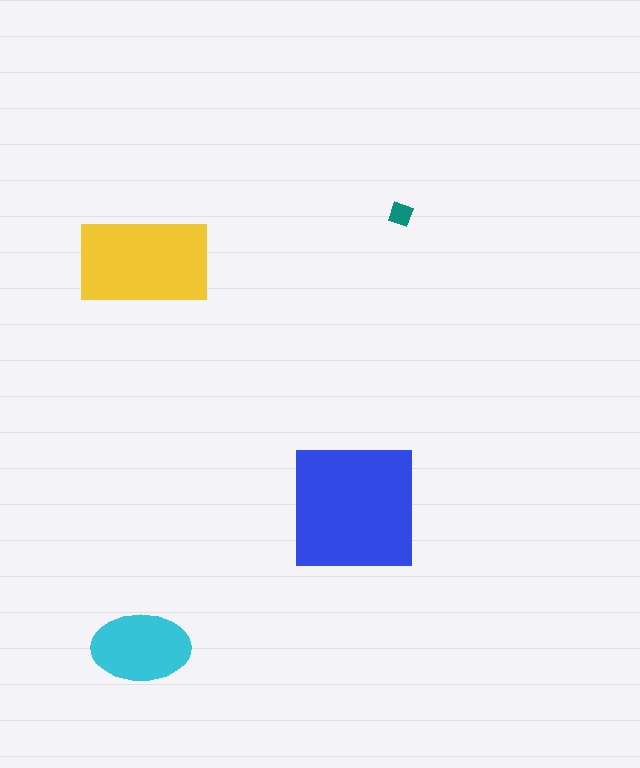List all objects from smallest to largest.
The teal diamond, the cyan ellipse, the yellow rectangle, the blue square.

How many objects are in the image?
There are 4 objects in the image.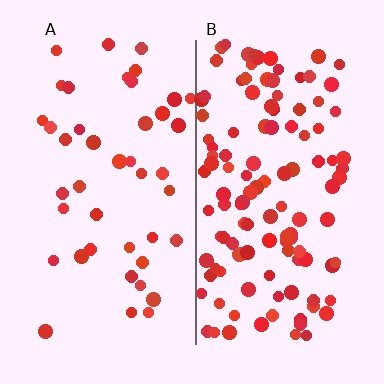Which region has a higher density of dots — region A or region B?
B (the right).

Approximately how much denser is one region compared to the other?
Approximately 2.8× — region B over region A.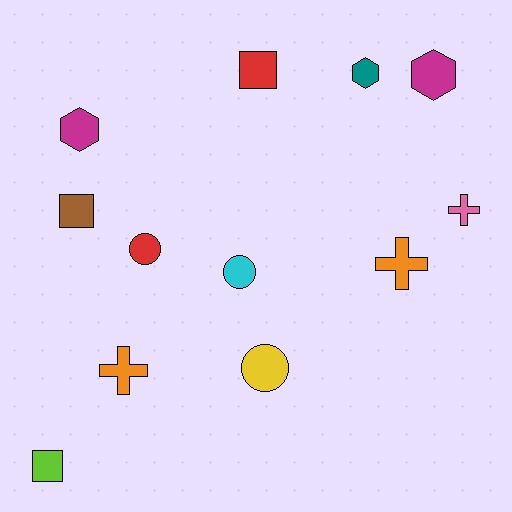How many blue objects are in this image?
There are no blue objects.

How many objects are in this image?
There are 12 objects.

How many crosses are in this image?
There are 3 crosses.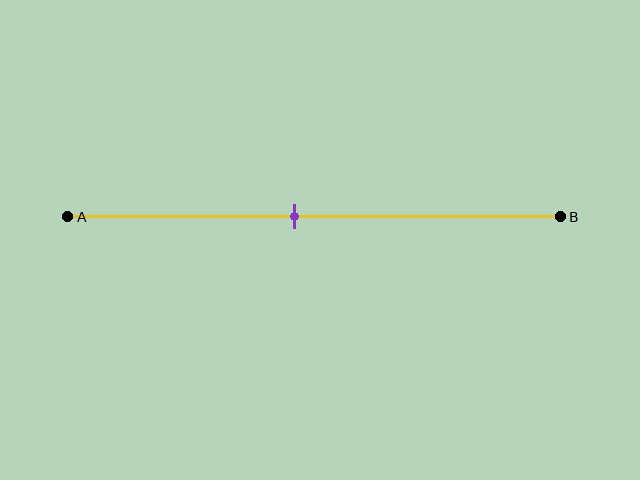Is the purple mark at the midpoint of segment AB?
No, the mark is at about 45% from A, not at the 50% midpoint.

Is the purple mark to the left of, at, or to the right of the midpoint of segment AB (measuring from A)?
The purple mark is to the left of the midpoint of segment AB.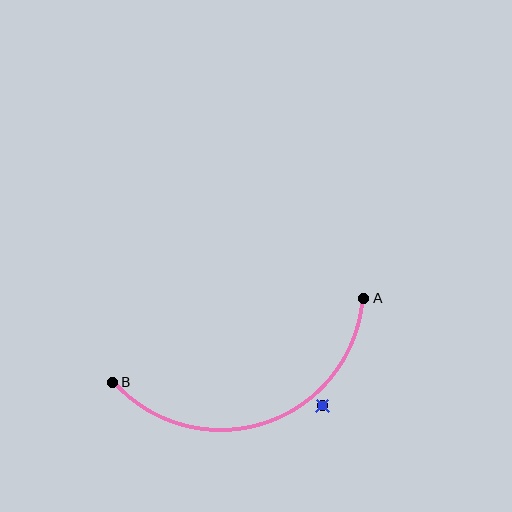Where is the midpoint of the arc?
The arc midpoint is the point on the curve farthest from the straight line joining A and B. It sits below that line.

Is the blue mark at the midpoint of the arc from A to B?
No — the blue mark does not lie on the arc at all. It sits slightly outside the curve.